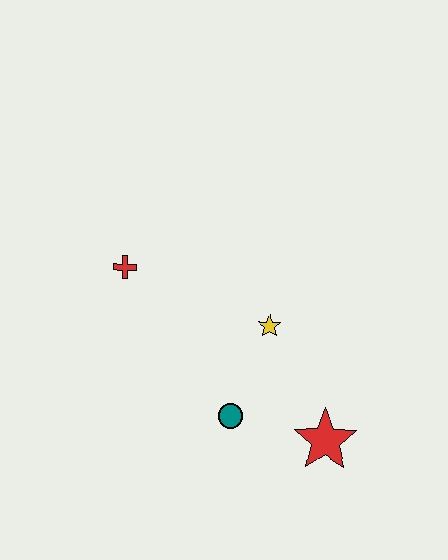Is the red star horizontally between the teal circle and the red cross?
No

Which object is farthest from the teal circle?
The red cross is farthest from the teal circle.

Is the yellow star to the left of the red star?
Yes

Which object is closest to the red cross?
The yellow star is closest to the red cross.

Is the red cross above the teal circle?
Yes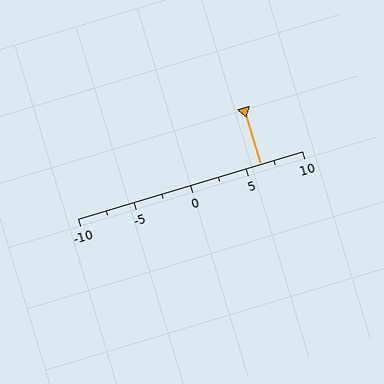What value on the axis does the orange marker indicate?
The marker indicates approximately 6.2.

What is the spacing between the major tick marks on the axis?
The major ticks are spaced 5 apart.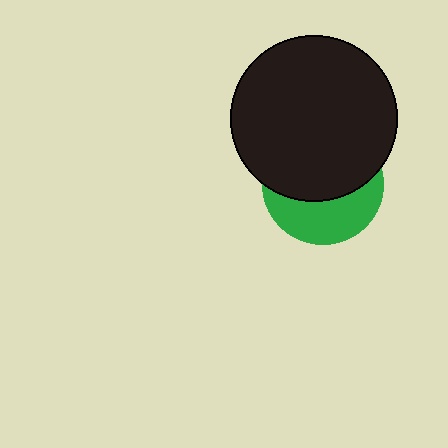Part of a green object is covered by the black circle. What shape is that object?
It is a circle.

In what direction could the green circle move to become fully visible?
The green circle could move down. That would shift it out from behind the black circle entirely.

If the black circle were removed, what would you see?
You would see the complete green circle.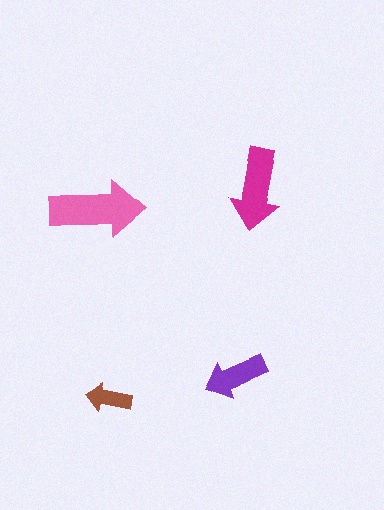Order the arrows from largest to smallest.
the pink one, the magenta one, the purple one, the brown one.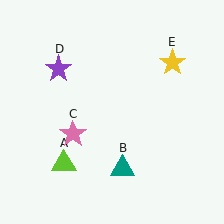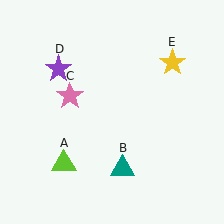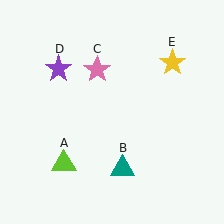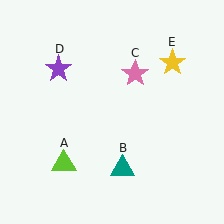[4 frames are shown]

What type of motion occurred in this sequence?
The pink star (object C) rotated clockwise around the center of the scene.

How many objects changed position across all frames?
1 object changed position: pink star (object C).